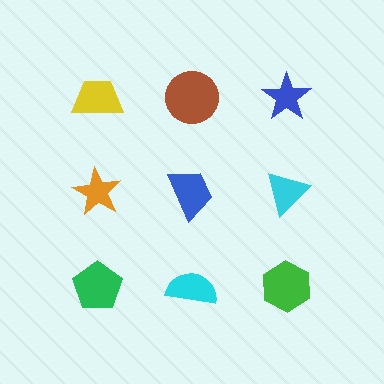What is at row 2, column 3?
A cyan triangle.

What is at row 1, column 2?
A brown circle.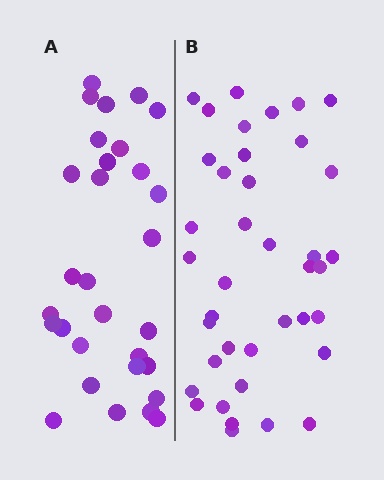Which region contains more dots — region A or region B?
Region B (the right region) has more dots.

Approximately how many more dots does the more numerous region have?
Region B has roughly 8 or so more dots than region A.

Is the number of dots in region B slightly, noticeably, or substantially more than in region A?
Region B has noticeably more, but not dramatically so. The ratio is roughly 1.3 to 1.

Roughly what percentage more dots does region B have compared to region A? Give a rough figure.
About 30% more.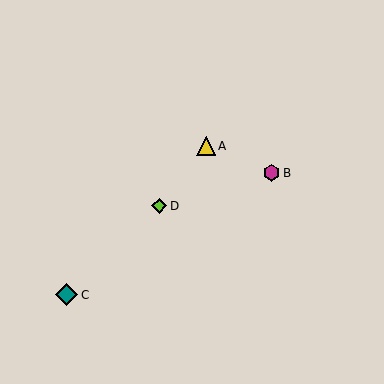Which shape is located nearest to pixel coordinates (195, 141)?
The yellow triangle (labeled A) at (206, 146) is nearest to that location.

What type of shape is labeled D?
Shape D is a lime diamond.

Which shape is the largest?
The teal diamond (labeled C) is the largest.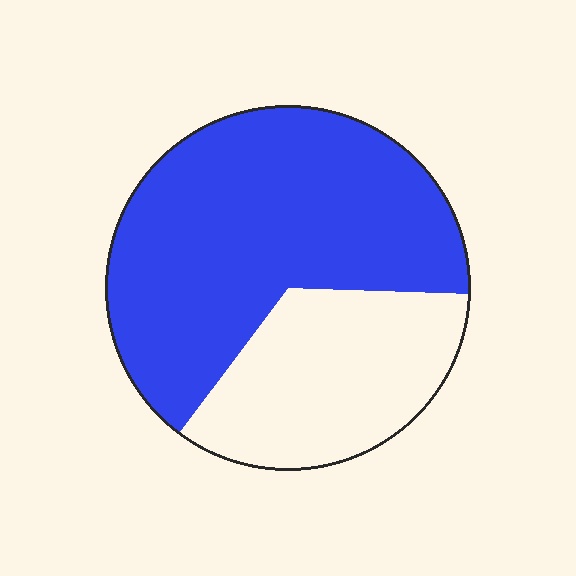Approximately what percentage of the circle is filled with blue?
Approximately 65%.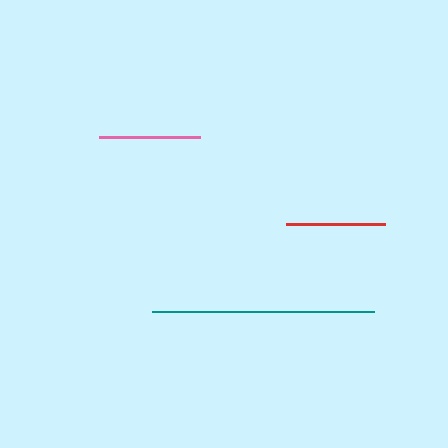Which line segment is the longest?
The teal line is the longest at approximately 222 pixels.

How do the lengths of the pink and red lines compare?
The pink and red lines are approximately the same length.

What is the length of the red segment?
The red segment is approximately 99 pixels long.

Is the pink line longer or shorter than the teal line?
The teal line is longer than the pink line.